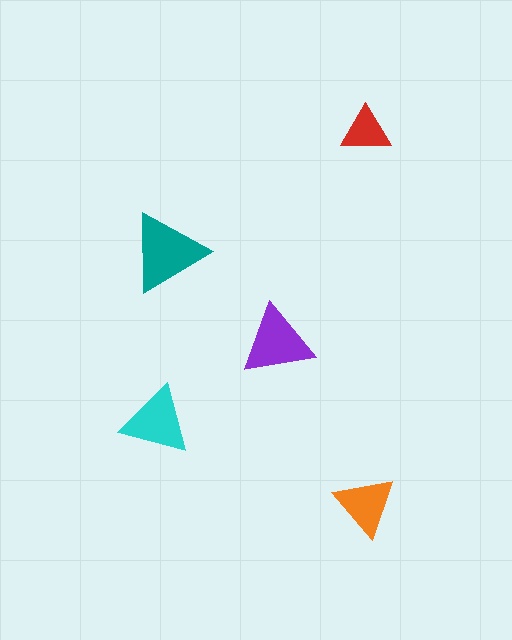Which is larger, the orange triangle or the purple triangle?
The purple one.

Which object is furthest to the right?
The red triangle is rightmost.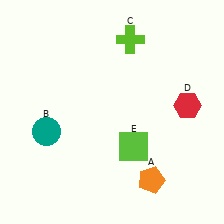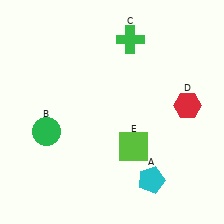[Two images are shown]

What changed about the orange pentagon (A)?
In Image 1, A is orange. In Image 2, it changed to cyan.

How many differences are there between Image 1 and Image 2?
There are 3 differences between the two images.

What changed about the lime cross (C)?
In Image 1, C is lime. In Image 2, it changed to green.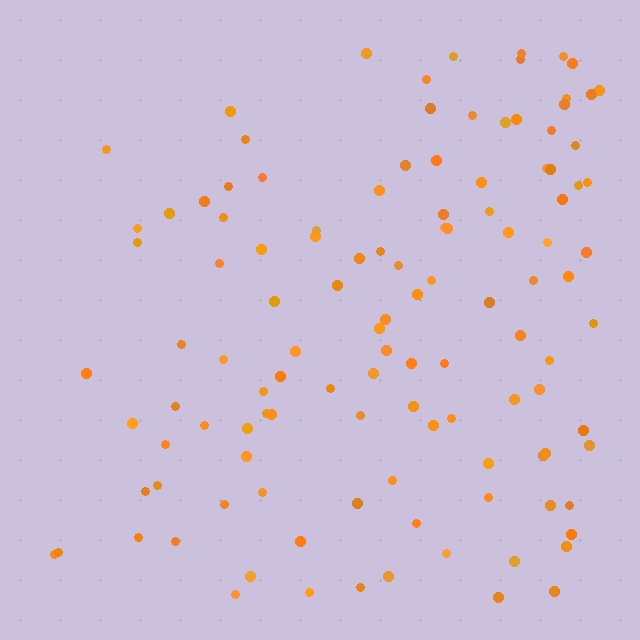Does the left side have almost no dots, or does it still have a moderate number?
Still a moderate number, just noticeably fewer than the right.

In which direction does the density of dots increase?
From left to right, with the right side densest.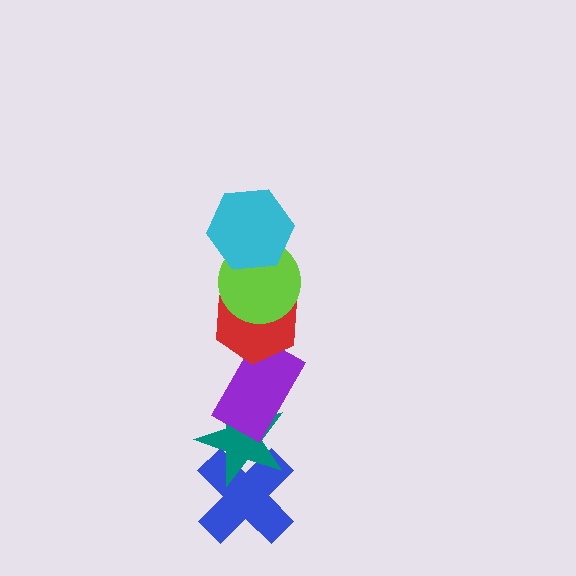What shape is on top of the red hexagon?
The lime circle is on top of the red hexagon.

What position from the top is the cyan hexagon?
The cyan hexagon is 1st from the top.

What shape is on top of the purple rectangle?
The red hexagon is on top of the purple rectangle.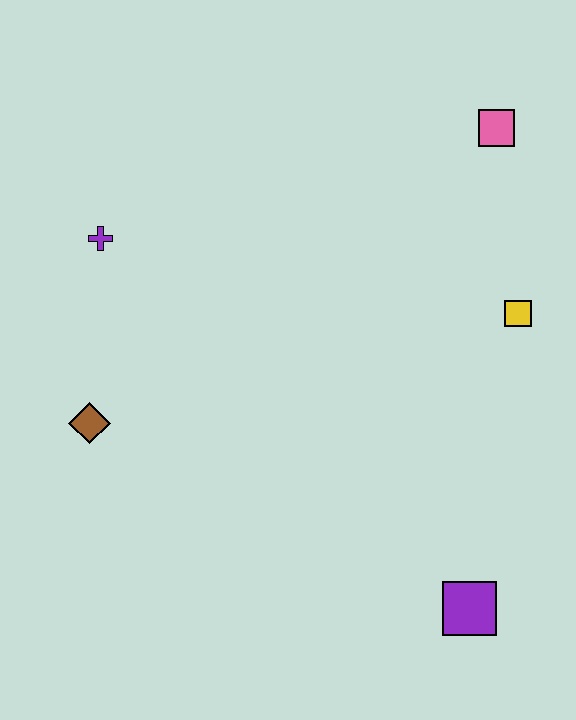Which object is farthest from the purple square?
The purple cross is farthest from the purple square.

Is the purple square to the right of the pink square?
No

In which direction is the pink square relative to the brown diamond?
The pink square is to the right of the brown diamond.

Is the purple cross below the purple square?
No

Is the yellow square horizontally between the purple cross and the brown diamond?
No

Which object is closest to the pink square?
The yellow square is closest to the pink square.